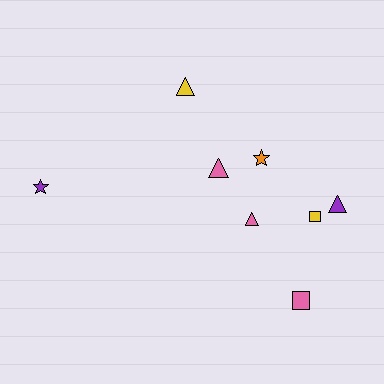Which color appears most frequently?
Pink, with 3 objects.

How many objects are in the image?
There are 8 objects.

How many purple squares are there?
There are no purple squares.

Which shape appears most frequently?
Triangle, with 4 objects.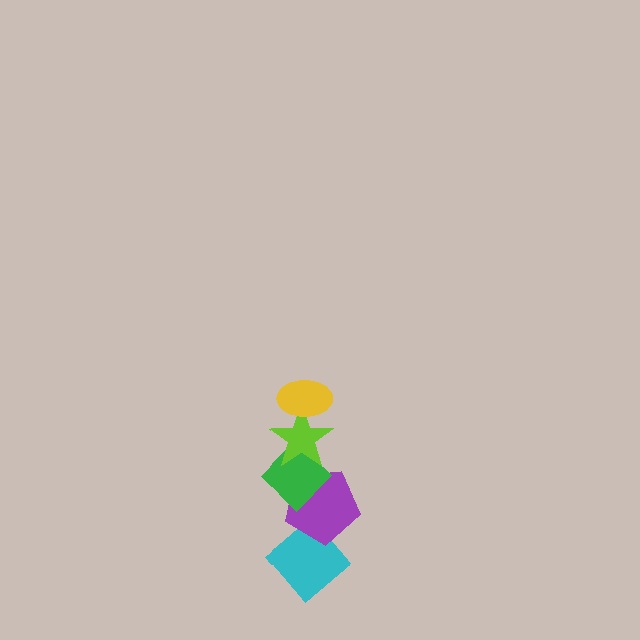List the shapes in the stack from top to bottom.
From top to bottom: the yellow ellipse, the lime star, the green diamond, the purple pentagon, the cyan diamond.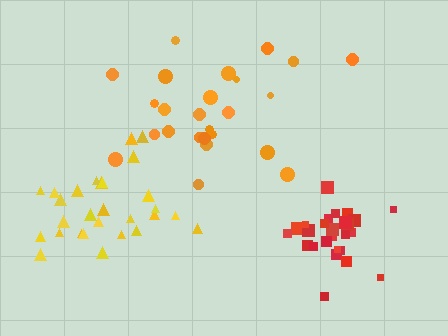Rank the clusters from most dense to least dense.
red, yellow, orange.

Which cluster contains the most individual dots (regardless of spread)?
Yellow (28).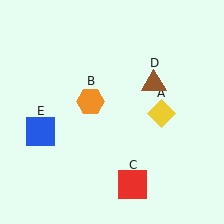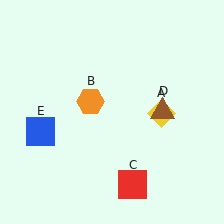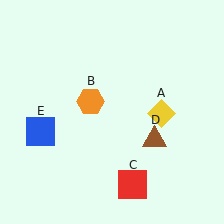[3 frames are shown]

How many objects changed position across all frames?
1 object changed position: brown triangle (object D).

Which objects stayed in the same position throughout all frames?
Yellow diamond (object A) and orange hexagon (object B) and red square (object C) and blue square (object E) remained stationary.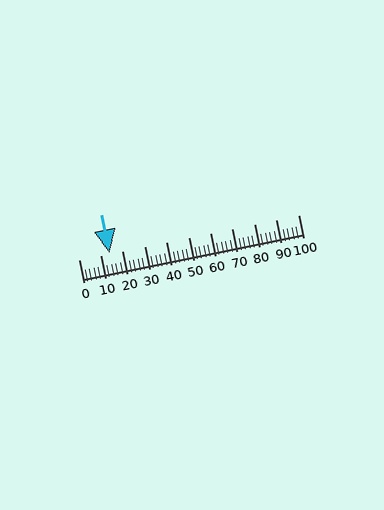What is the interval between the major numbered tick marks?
The major tick marks are spaced 10 units apart.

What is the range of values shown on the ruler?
The ruler shows values from 0 to 100.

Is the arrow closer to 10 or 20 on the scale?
The arrow is closer to 10.